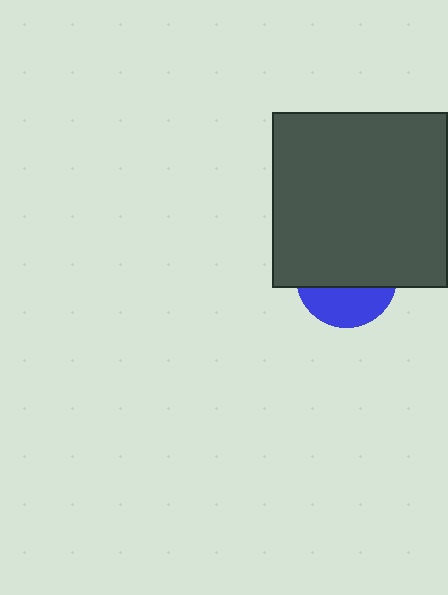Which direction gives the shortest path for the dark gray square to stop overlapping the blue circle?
Moving up gives the shortest separation.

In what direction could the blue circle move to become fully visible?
The blue circle could move down. That would shift it out from behind the dark gray square entirely.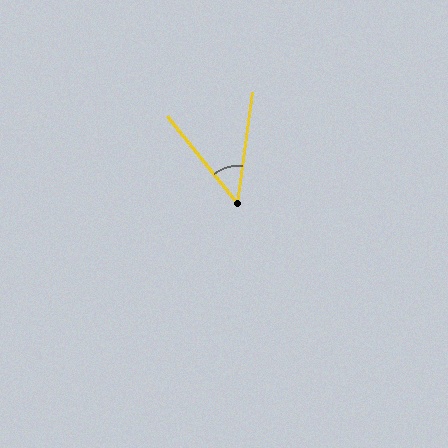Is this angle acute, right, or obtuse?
It is acute.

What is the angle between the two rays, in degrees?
Approximately 46 degrees.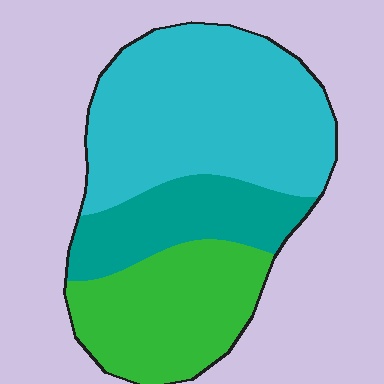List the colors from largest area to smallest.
From largest to smallest: cyan, green, teal.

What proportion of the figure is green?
Green takes up between a quarter and a half of the figure.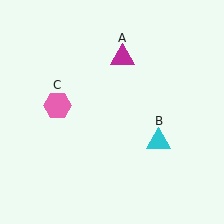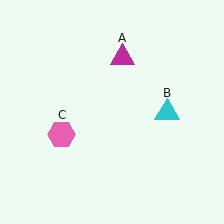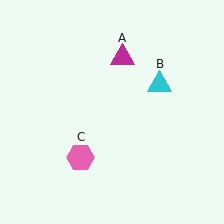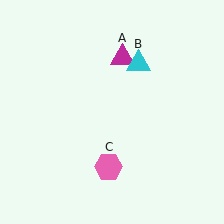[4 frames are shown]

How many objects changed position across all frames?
2 objects changed position: cyan triangle (object B), pink hexagon (object C).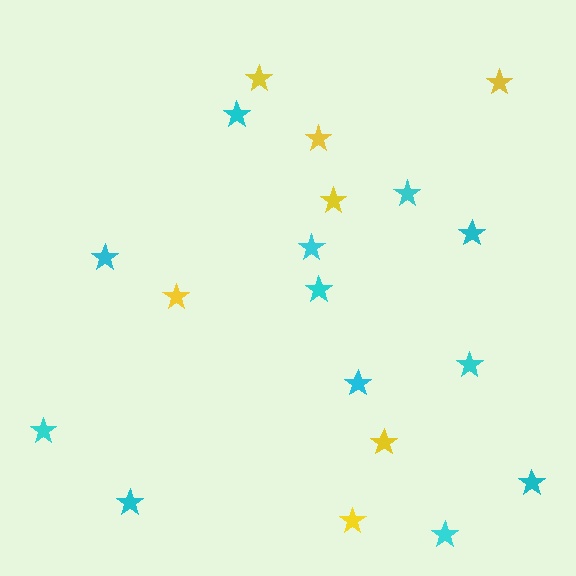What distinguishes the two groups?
There are 2 groups: one group of cyan stars (12) and one group of yellow stars (7).